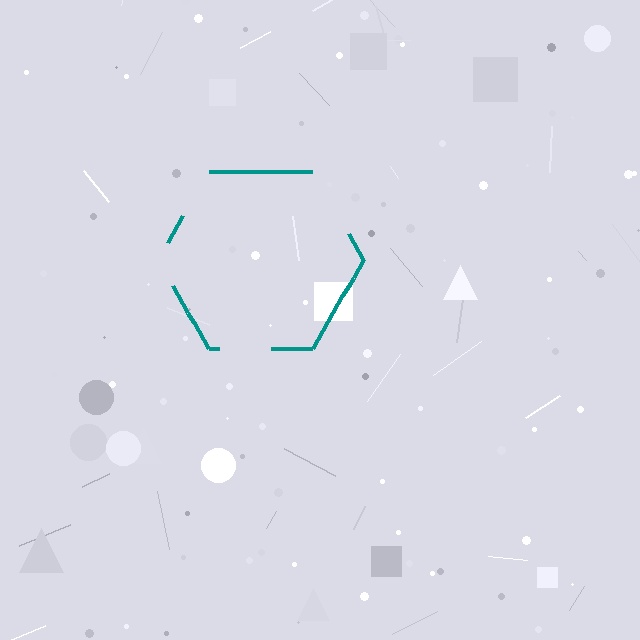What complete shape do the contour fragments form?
The contour fragments form a hexagon.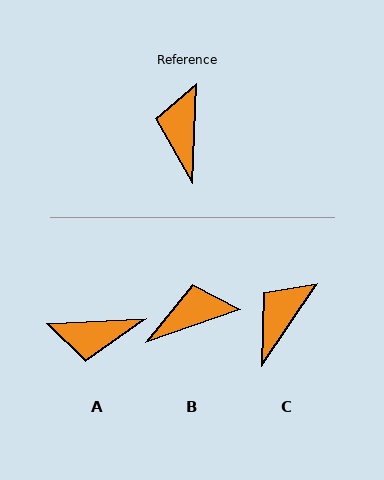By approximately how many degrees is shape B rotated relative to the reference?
Approximately 69 degrees clockwise.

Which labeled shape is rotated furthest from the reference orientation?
A, about 95 degrees away.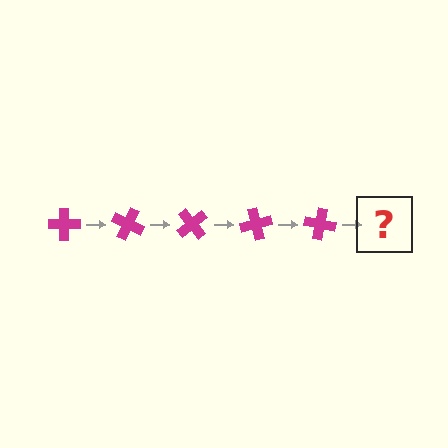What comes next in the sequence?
The next element should be a magenta cross rotated 125 degrees.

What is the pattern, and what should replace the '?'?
The pattern is that the cross rotates 25 degrees each step. The '?' should be a magenta cross rotated 125 degrees.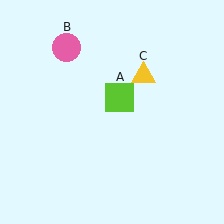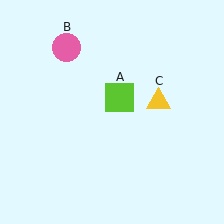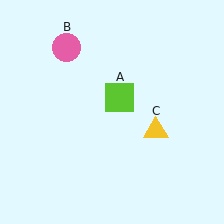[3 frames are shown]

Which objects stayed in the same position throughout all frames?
Lime square (object A) and pink circle (object B) remained stationary.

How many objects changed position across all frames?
1 object changed position: yellow triangle (object C).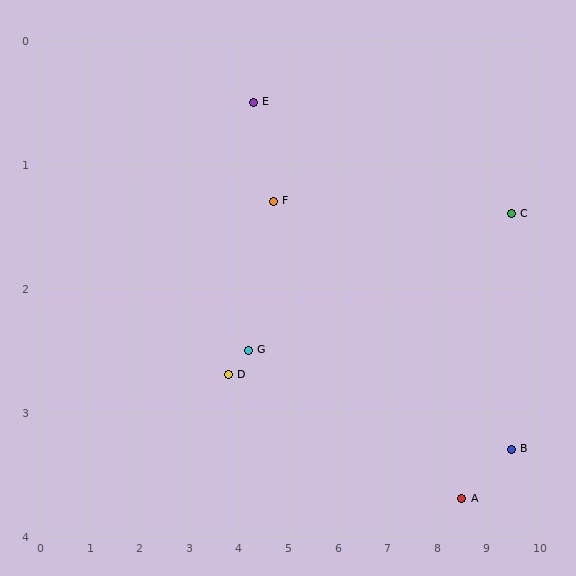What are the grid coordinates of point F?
Point F is at approximately (4.7, 1.3).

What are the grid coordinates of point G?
Point G is at approximately (4.2, 2.5).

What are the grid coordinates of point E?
Point E is at approximately (4.3, 0.5).